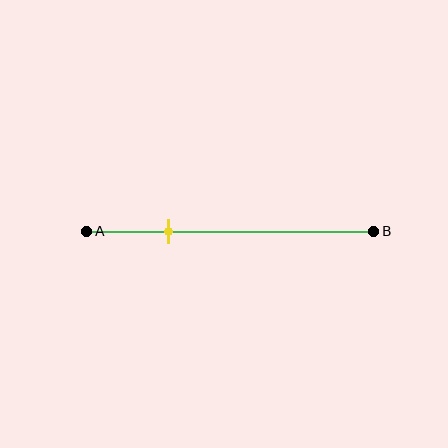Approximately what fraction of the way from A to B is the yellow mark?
The yellow mark is approximately 30% of the way from A to B.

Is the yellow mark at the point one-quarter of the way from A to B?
No, the mark is at about 30% from A, not at the 25% one-quarter point.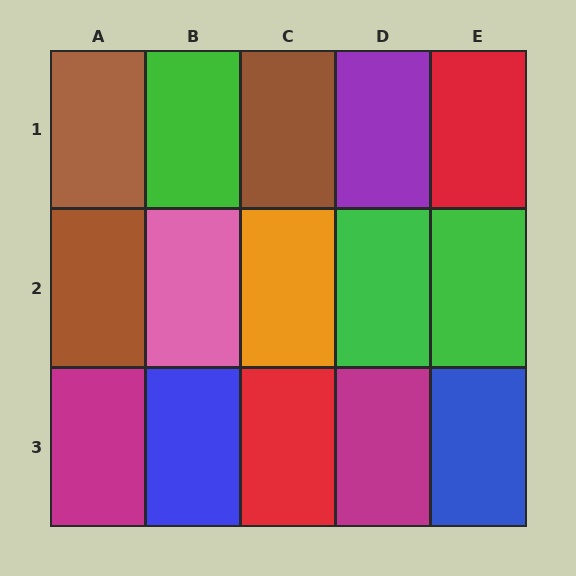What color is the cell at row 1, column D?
Purple.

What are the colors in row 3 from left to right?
Magenta, blue, red, magenta, blue.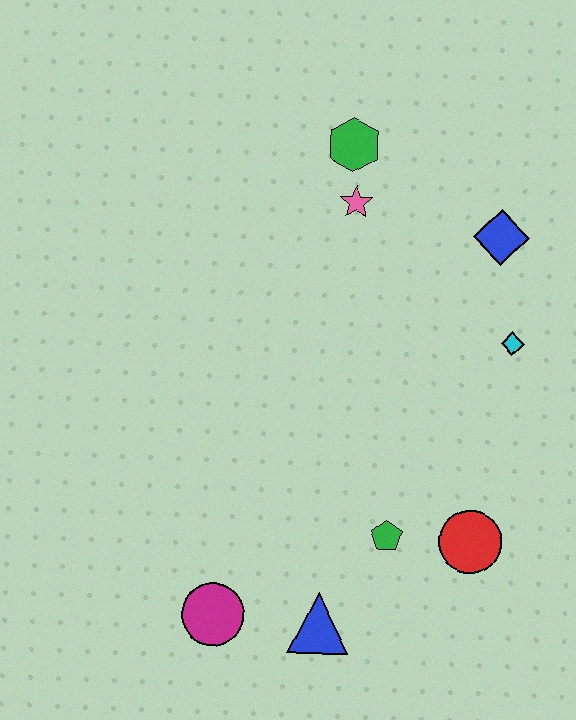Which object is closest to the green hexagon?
The pink star is closest to the green hexagon.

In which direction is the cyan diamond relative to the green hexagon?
The cyan diamond is below the green hexagon.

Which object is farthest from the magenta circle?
The green hexagon is farthest from the magenta circle.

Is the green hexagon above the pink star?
Yes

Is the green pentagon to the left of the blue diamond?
Yes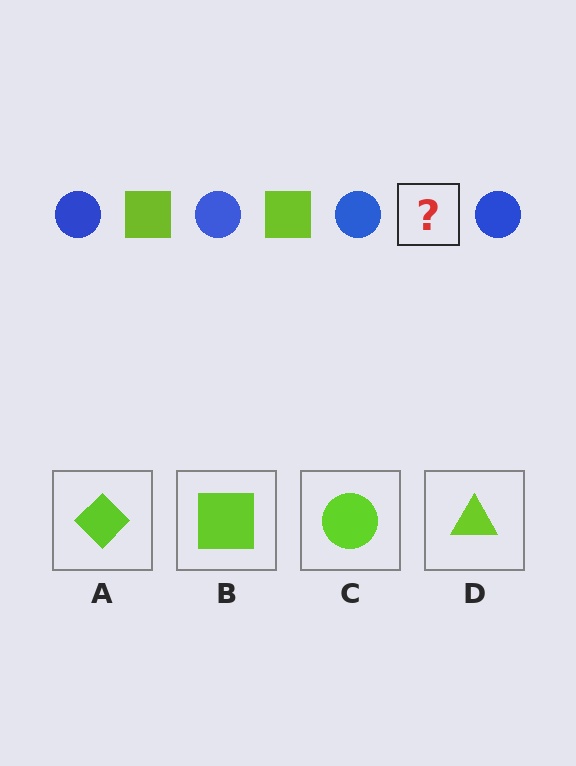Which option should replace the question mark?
Option B.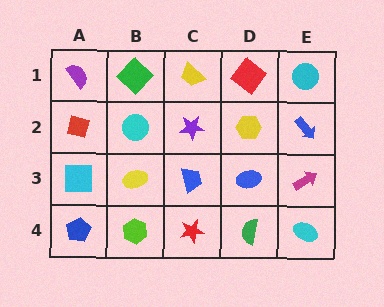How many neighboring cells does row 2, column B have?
4.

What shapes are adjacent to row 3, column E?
A blue arrow (row 2, column E), a cyan ellipse (row 4, column E), a blue ellipse (row 3, column D).